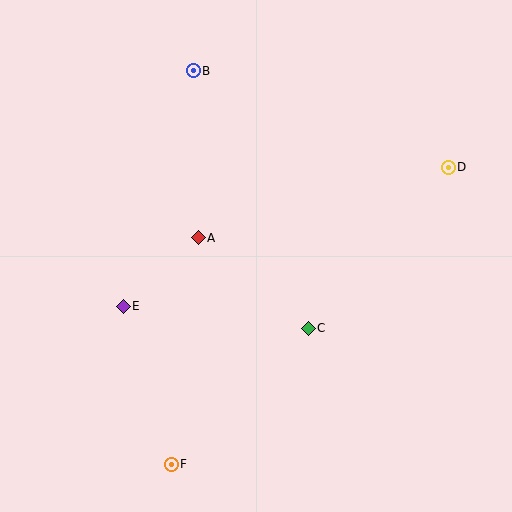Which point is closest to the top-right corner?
Point D is closest to the top-right corner.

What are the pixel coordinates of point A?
Point A is at (198, 238).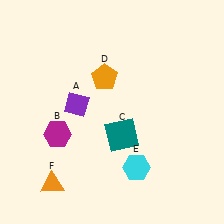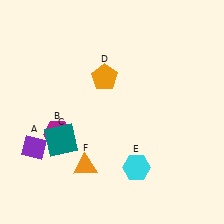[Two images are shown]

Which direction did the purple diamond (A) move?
The purple diamond (A) moved down.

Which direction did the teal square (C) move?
The teal square (C) moved left.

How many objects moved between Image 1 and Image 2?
3 objects moved between the two images.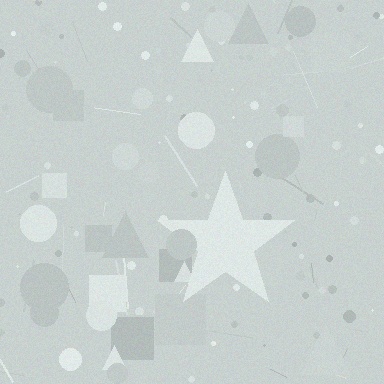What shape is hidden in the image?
A star is hidden in the image.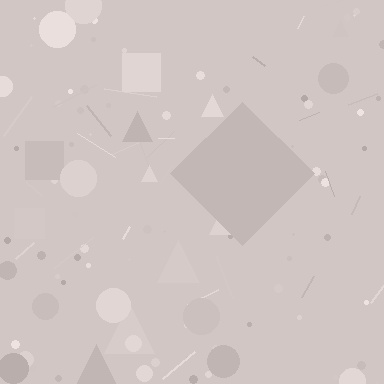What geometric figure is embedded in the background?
A diamond is embedded in the background.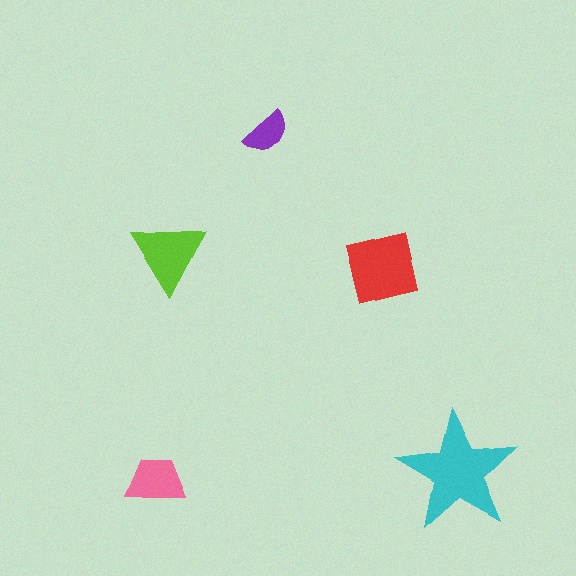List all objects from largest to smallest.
The cyan star, the red square, the lime triangle, the pink trapezoid, the purple semicircle.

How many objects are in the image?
There are 5 objects in the image.